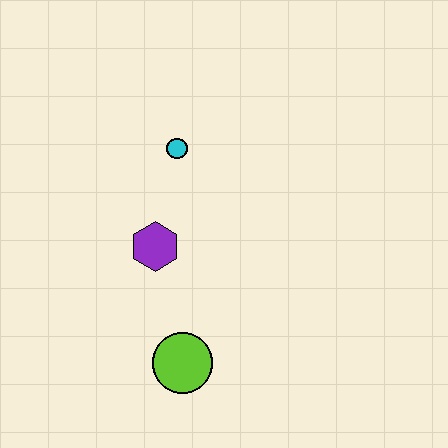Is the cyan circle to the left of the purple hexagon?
No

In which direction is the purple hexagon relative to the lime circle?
The purple hexagon is above the lime circle.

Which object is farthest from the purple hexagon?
The lime circle is farthest from the purple hexagon.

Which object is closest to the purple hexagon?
The cyan circle is closest to the purple hexagon.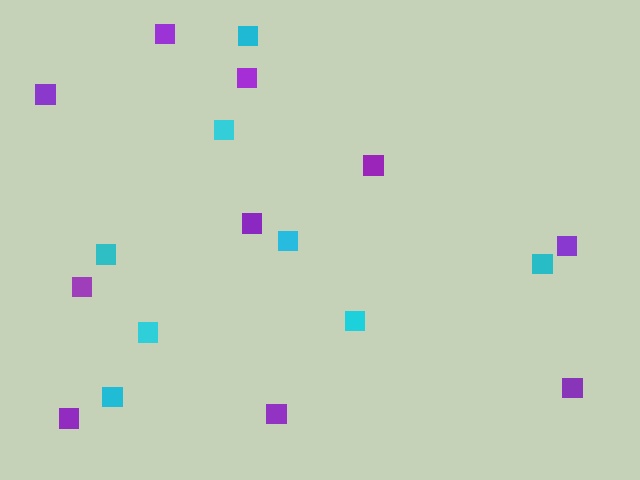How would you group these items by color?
There are 2 groups: one group of cyan squares (8) and one group of purple squares (10).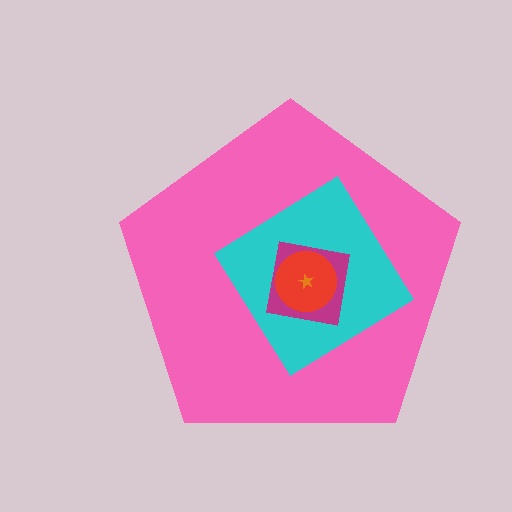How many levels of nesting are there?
5.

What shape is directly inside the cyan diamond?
The magenta square.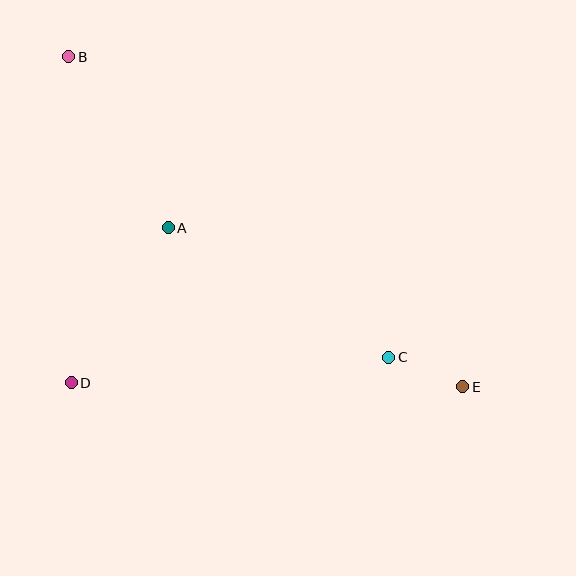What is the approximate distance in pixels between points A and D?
The distance between A and D is approximately 183 pixels.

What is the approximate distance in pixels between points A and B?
The distance between A and B is approximately 198 pixels.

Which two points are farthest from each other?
Points B and E are farthest from each other.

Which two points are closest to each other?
Points C and E are closest to each other.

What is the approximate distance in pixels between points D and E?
The distance between D and E is approximately 392 pixels.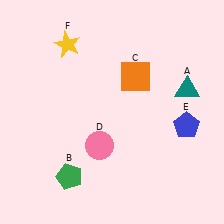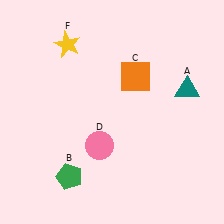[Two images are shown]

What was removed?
The blue pentagon (E) was removed in Image 2.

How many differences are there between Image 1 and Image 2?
There is 1 difference between the two images.